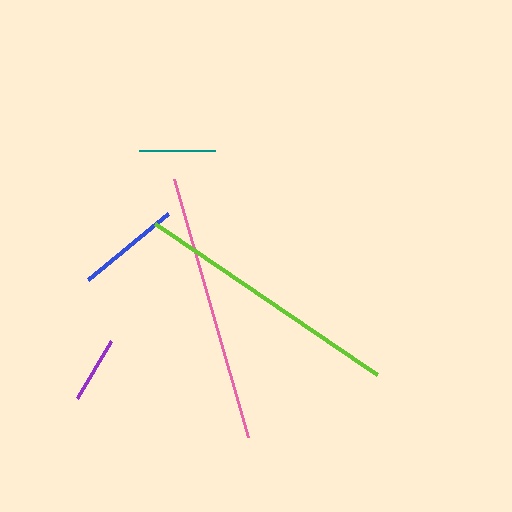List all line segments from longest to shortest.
From longest to shortest: lime, pink, blue, teal, purple.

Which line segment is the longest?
The lime line is the longest at approximately 269 pixels.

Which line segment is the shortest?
The purple line is the shortest at approximately 67 pixels.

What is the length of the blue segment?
The blue segment is approximately 104 pixels long.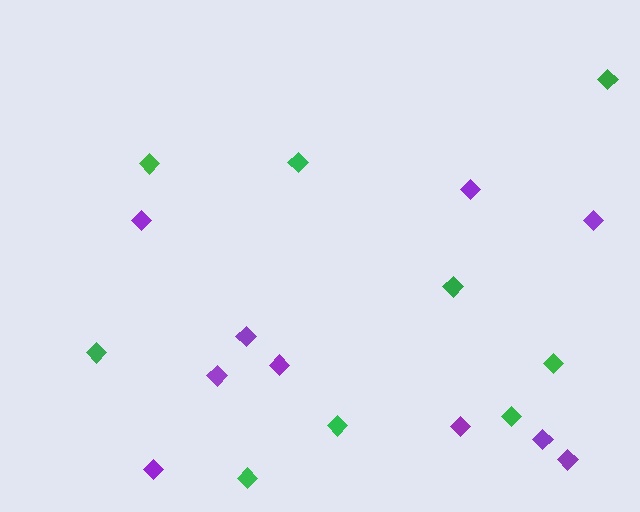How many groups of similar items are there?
There are 2 groups: one group of purple diamonds (10) and one group of green diamonds (9).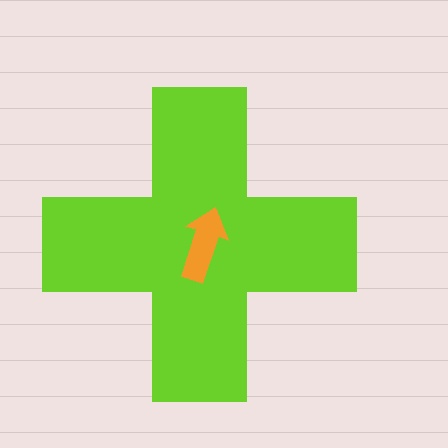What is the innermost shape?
The orange arrow.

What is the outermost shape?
The lime cross.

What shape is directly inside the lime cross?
The orange arrow.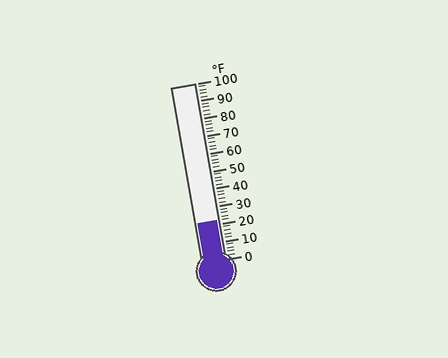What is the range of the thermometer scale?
The thermometer scale ranges from 0°F to 100°F.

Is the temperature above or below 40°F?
The temperature is below 40°F.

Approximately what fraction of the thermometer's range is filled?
The thermometer is filled to approximately 20% of its range.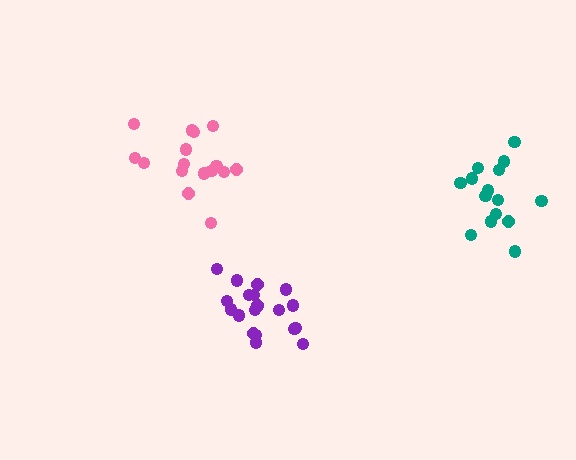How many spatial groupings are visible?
There are 3 spatial groupings.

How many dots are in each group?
Group 1: 15 dots, Group 2: 20 dots, Group 3: 16 dots (51 total).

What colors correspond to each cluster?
The clusters are colored: teal, purple, pink.